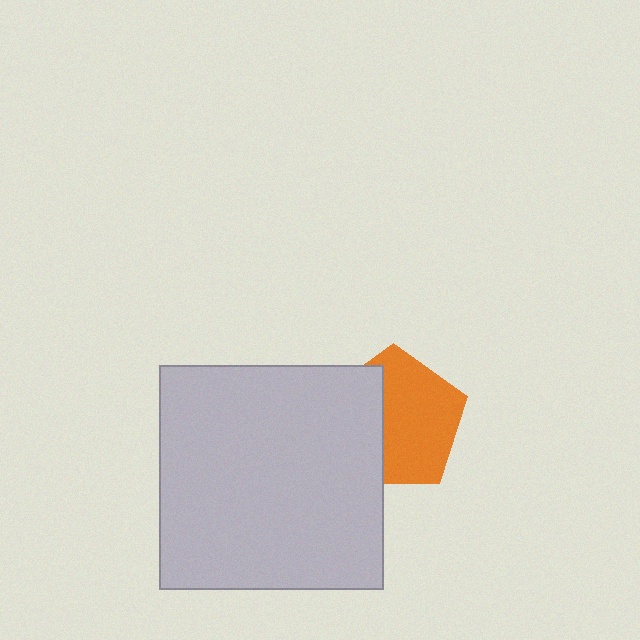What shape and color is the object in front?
The object in front is a light gray square.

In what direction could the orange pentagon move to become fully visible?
The orange pentagon could move right. That would shift it out from behind the light gray square entirely.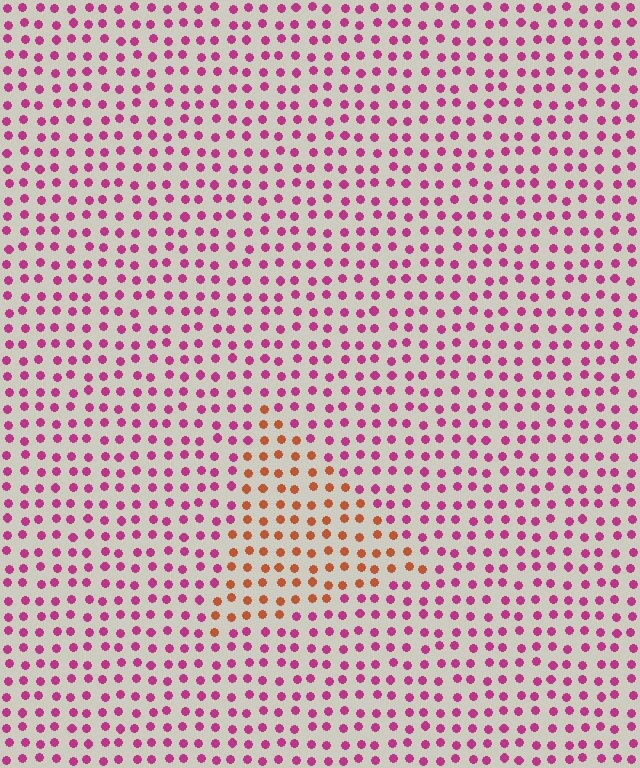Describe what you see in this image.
The image is filled with small magenta elements in a uniform arrangement. A triangle-shaped region is visible where the elements are tinted to a slightly different hue, forming a subtle color boundary.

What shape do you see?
I see a triangle.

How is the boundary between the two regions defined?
The boundary is defined purely by a slight shift in hue (about 52 degrees). Spacing, size, and orientation are identical on both sides.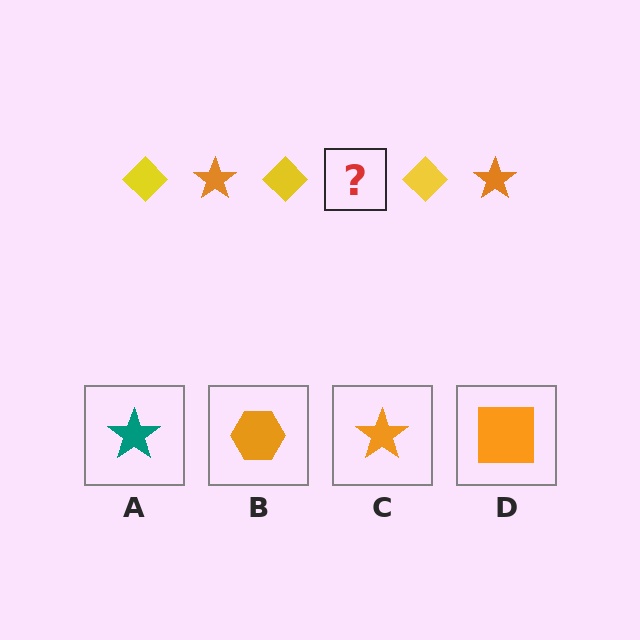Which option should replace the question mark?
Option C.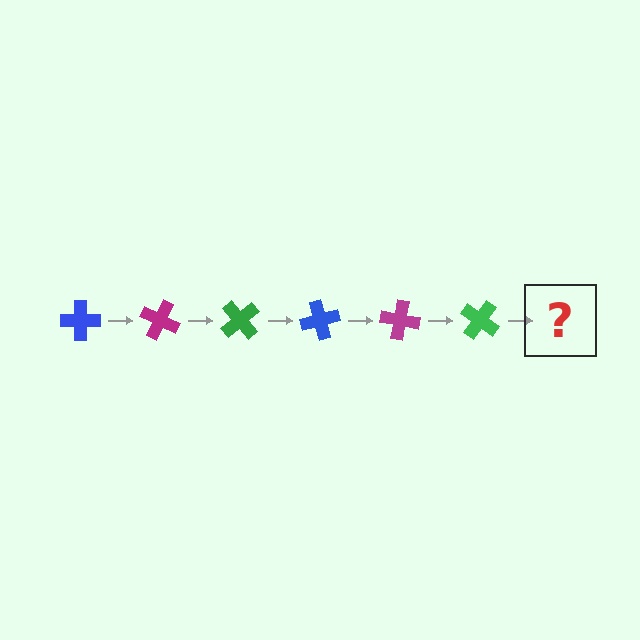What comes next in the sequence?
The next element should be a blue cross, rotated 150 degrees from the start.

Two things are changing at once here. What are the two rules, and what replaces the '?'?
The two rules are that it rotates 25 degrees each step and the color cycles through blue, magenta, and green. The '?' should be a blue cross, rotated 150 degrees from the start.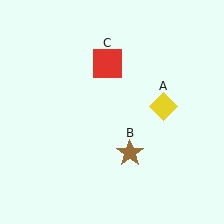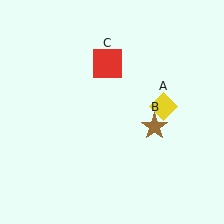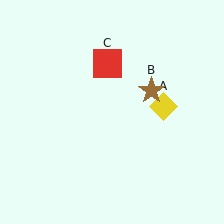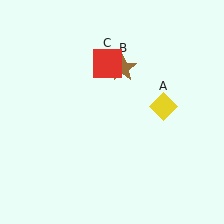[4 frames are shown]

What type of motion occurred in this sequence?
The brown star (object B) rotated counterclockwise around the center of the scene.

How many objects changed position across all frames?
1 object changed position: brown star (object B).